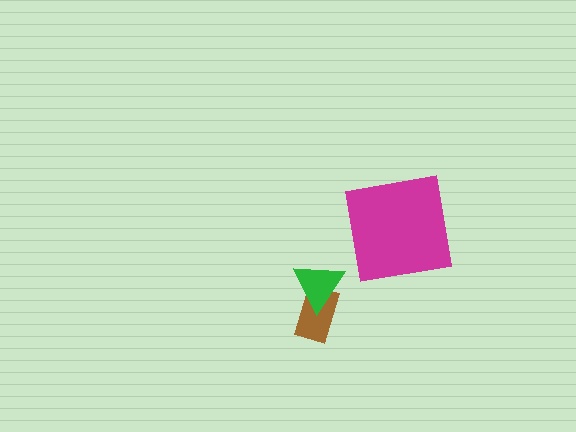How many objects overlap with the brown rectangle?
1 object overlaps with the brown rectangle.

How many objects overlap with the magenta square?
0 objects overlap with the magenta square.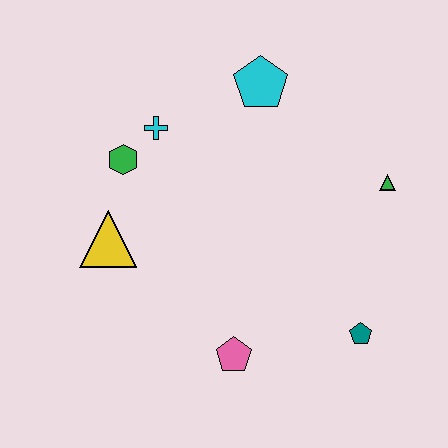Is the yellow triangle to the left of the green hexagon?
Yes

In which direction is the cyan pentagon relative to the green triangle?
The cyan pentagon is to the left of the green triangle.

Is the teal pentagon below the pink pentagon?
No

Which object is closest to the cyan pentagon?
The cyan cross is closest to the cyan pentagon.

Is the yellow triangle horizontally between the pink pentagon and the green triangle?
No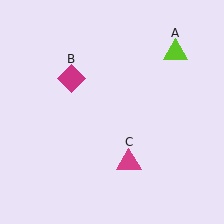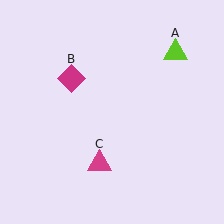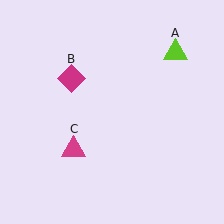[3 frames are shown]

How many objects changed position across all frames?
1 object changed position: magenta triangle (object C).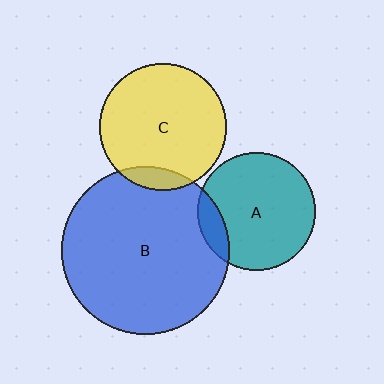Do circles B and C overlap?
Yes.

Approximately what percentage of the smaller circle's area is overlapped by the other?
Approximately 10%.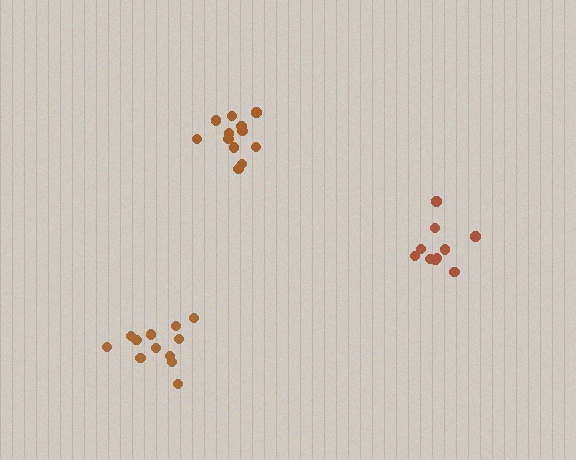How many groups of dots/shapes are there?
There are 3 groups.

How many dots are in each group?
Group 1: 12 dots, Group 2: 10 dots, Group 3: 12 dots (34 total).